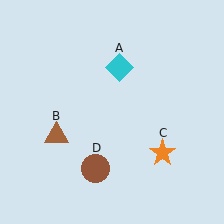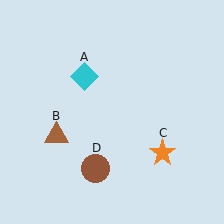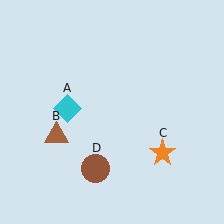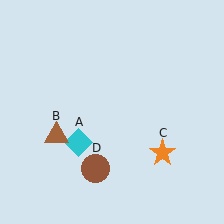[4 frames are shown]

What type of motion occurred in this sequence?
The cyan diamond (object A) rotated counterclockwise around the center of the scene.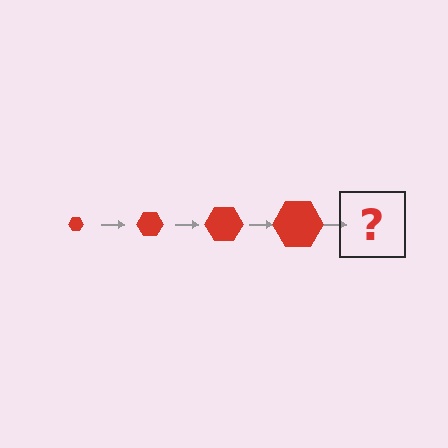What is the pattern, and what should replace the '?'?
The pattern is that the hexagon gets progressively larger each step. The '?' should be a red hexagon, larger than the previous one.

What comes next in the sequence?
The next element should be a red hexagon, larger than the previous one.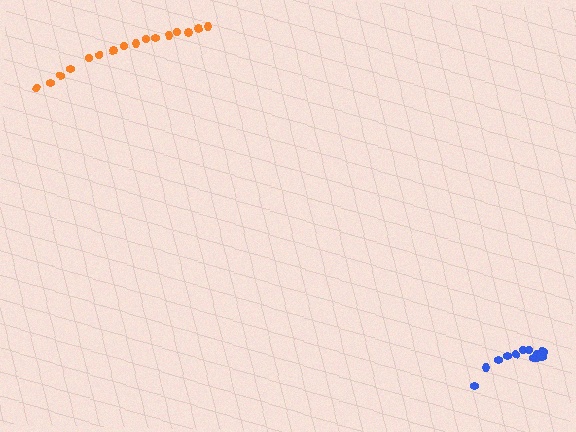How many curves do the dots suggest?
There are 2 distinct paths.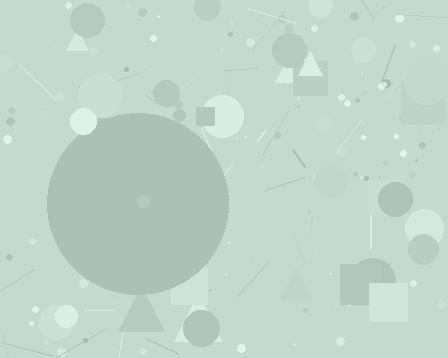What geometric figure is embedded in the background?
A circle is embedded in the background.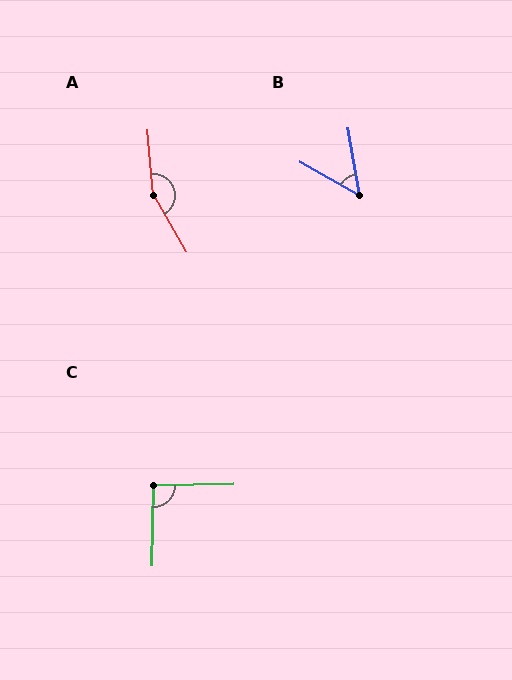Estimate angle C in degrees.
Approximately 92 degrees.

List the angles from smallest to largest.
B (52°), C (92°), A (154°).